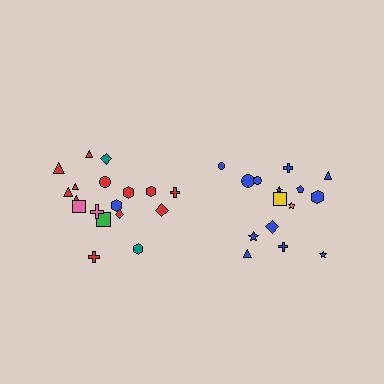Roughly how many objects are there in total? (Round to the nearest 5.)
Roughly 35 objects in total.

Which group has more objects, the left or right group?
The left group.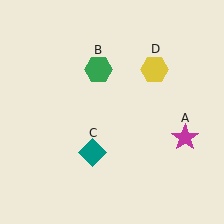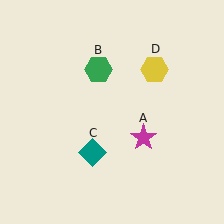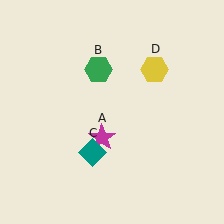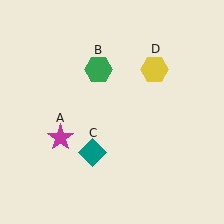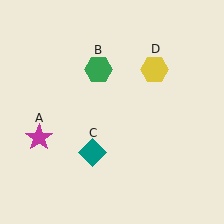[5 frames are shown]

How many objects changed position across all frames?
1 object changed position: magenta star (object A).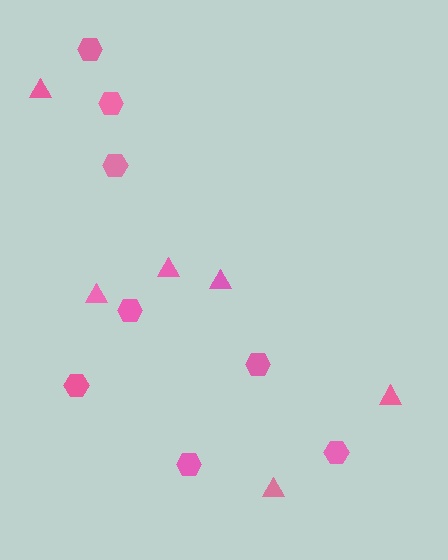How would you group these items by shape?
There are 2 groups: one group of hexagons (8) and one group of triangles (6).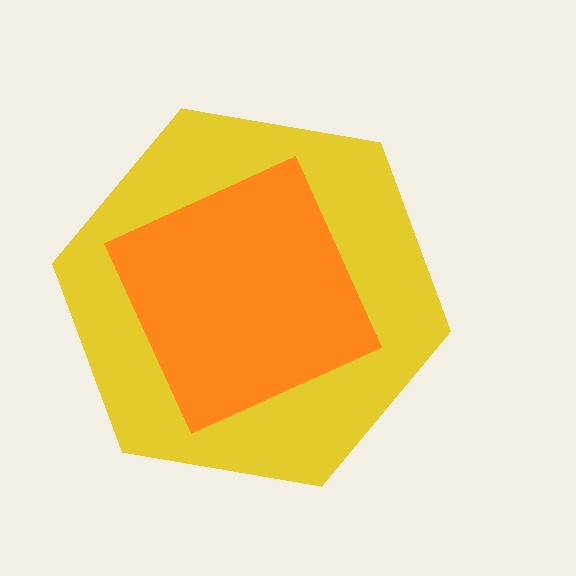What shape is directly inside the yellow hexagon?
The orange diamond.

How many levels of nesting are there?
2.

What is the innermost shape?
The orange diamond.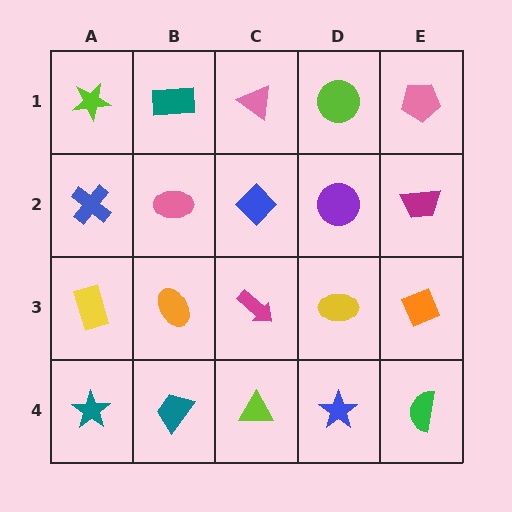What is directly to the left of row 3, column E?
A yellow ellipse.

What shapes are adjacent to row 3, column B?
A pink ellipse (row 2, column B), a teal trapezoid (row 4, column B), a yellow rectangle (row 3, column A), a magenta arrow (row 3, column C).